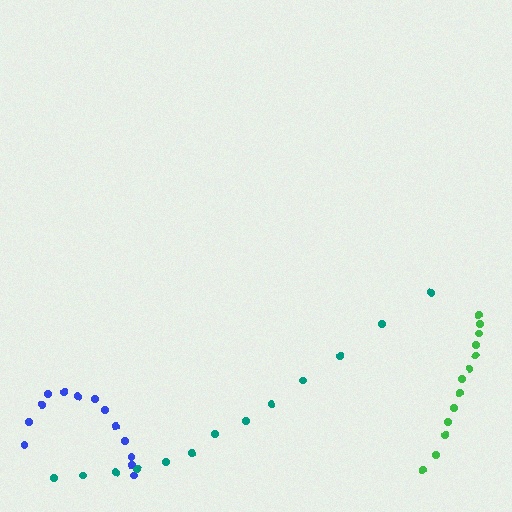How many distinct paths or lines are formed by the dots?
There are 3 distinct paths.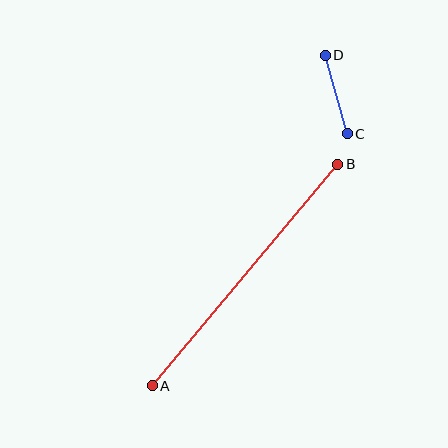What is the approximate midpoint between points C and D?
The midpoint is at approximately (336, 95) pixels.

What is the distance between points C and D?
The distance is approximately 82 pixels.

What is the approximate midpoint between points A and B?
The midpoint is at approximately (245, 275) pixels.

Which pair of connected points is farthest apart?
Points A and B are farthest apart.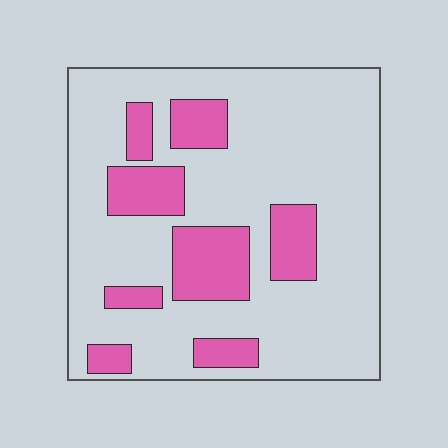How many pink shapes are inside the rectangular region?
8.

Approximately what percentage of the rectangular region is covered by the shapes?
Approximately 25%.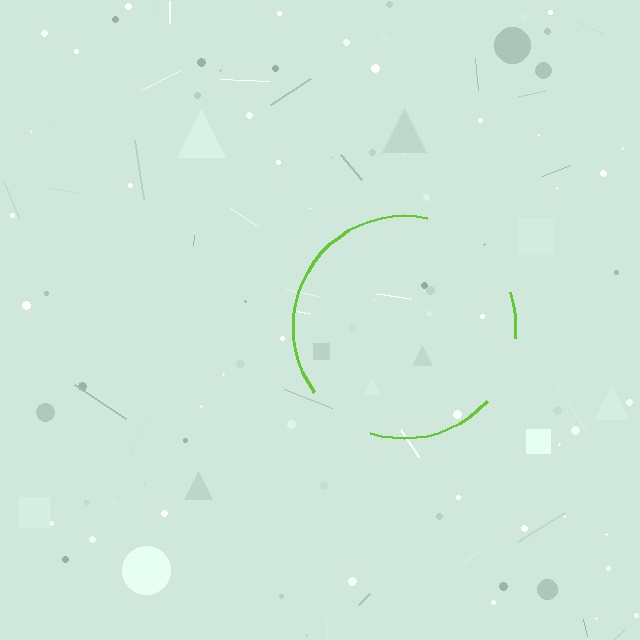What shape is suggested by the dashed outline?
The dashed outline suggests a circle.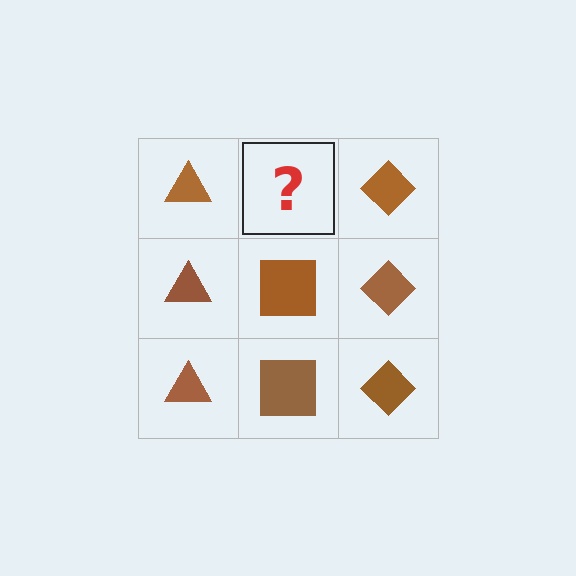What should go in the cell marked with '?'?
The missing cell should contain a brown square.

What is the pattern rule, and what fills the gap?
The rule is that each column has a consistent shape. The gap should be filled with a brown square.